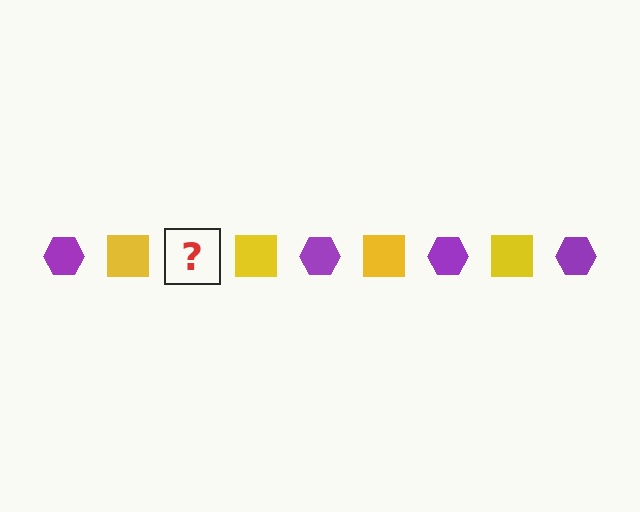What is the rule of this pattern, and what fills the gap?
The rule is that the pattern alternates between purple hexagon and yellow square. The gap should be filled with a purple hexagon.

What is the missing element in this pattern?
The missing element is a purple hexagon.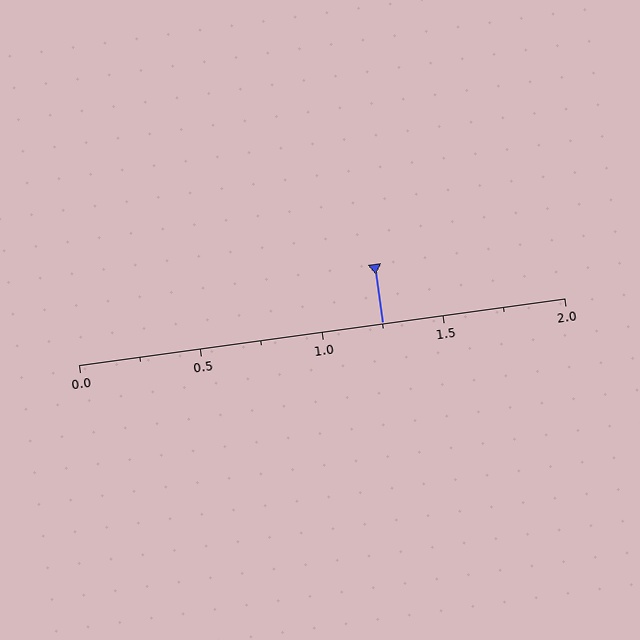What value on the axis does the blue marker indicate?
The marker indicates approximately 1.25.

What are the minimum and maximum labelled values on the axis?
The axis runs from 0.0 to 2.0.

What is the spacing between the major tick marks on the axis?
The major ticks are spaced 0.5 apart.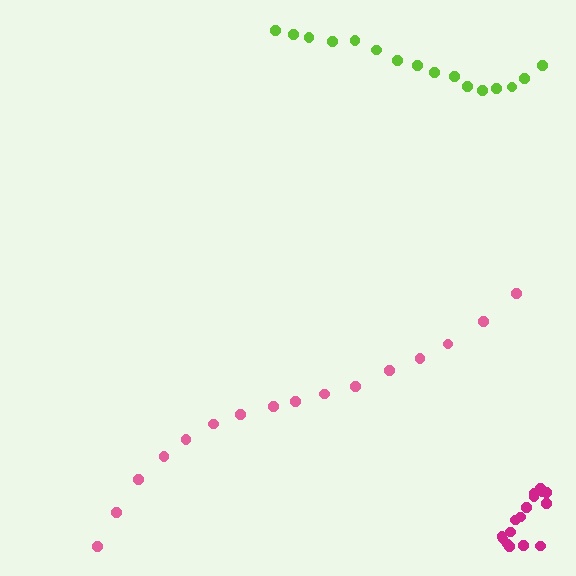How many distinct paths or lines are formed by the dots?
There are 3 distinct paths.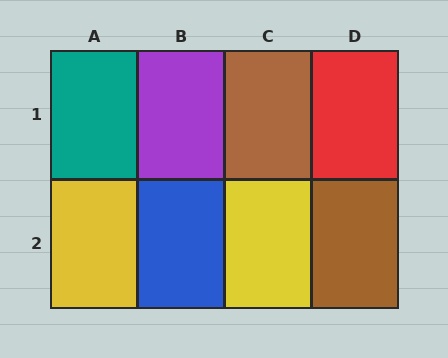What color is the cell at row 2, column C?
Yellow.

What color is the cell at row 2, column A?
Yellow.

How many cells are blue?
1 cell is blue.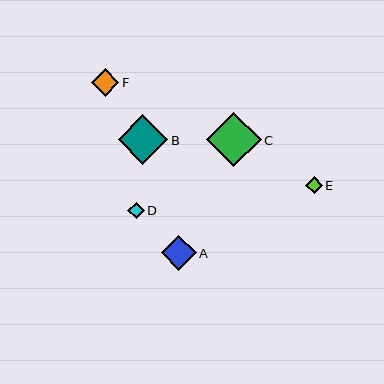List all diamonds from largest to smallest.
From largest to smallest: C, B, A, F, E, D.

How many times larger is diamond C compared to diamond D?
Diamond C is approximately 3.4 times the size of diamond D.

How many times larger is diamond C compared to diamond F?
Diamond C is approximately 2.0 times the size of diamond F.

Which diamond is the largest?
Diamond C is the largest with a size of approximately 55 pixels.